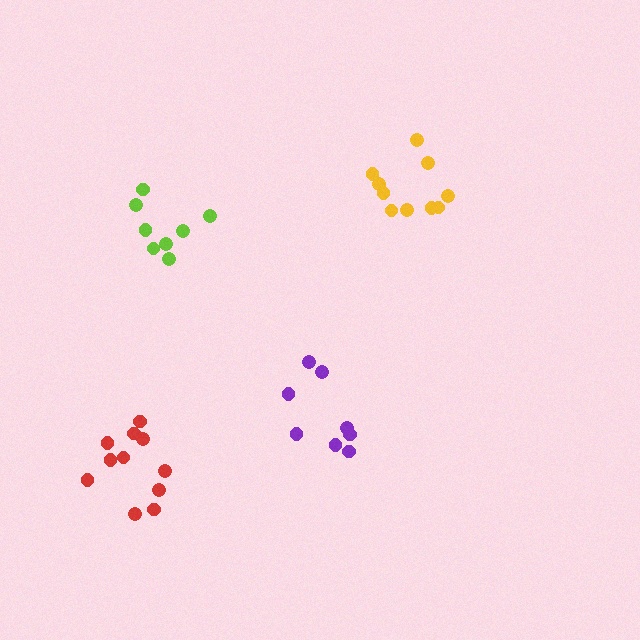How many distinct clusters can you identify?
There are 4 distinct clusters.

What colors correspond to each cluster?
The clusters are colored: purple, lime, red, yellow.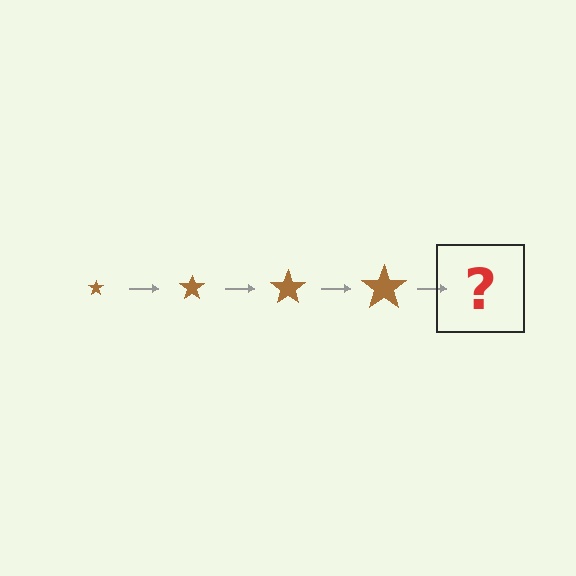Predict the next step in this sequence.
The next step is a brown star, larger than the previous one.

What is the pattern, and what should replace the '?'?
The pattern is that the star gets progressively larger each step. The '?' should be a brown star, larger than the previous one.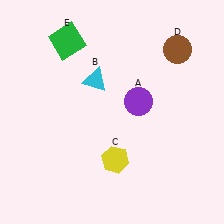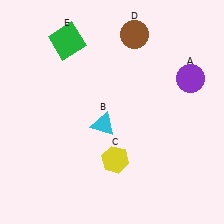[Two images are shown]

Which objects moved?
The objects that moved are: the purple circle (A), the cyan triangle (B), the brown circle (D).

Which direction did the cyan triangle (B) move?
The cyan triangle (B) moved down.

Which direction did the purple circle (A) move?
The purple circle (A) moved right.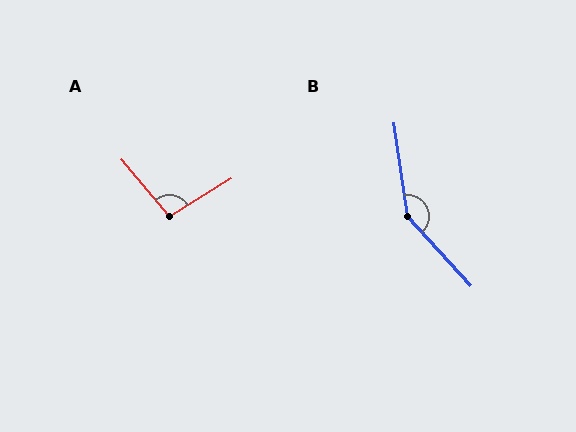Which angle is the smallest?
A, at approximately 98 degrees.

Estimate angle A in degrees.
Approximately 98 degrees.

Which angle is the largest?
B, at approximately 146 degrees.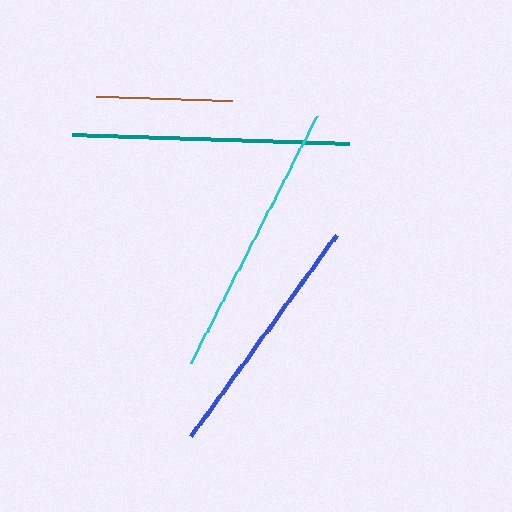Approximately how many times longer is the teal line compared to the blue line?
The teal line is approximately 1.1 times the length of the blue line.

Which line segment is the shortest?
The brown line is the shortest at approximately 136 pixels.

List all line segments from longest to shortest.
From longest to shortest: cyan, teal, blue, brown.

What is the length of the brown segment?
The brown segment is approximately 136 pixels long.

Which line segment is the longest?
The cyan line is the longest at approximately 277 pixels.